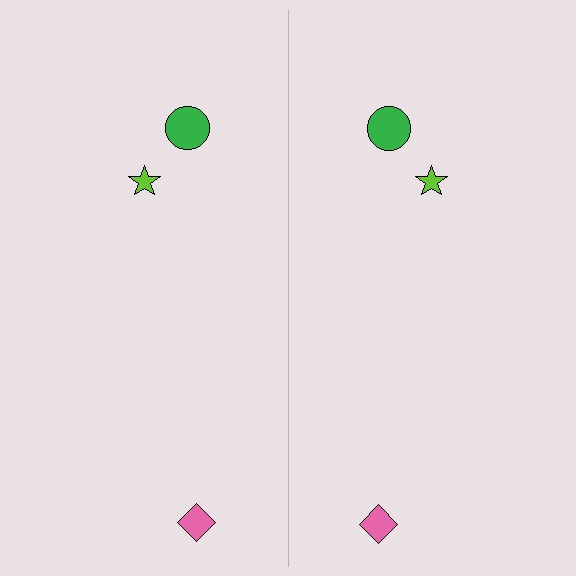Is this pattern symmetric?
Yes, this pattern has bilateral (reflection) symmetry.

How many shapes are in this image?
There are 6 shapes in this image.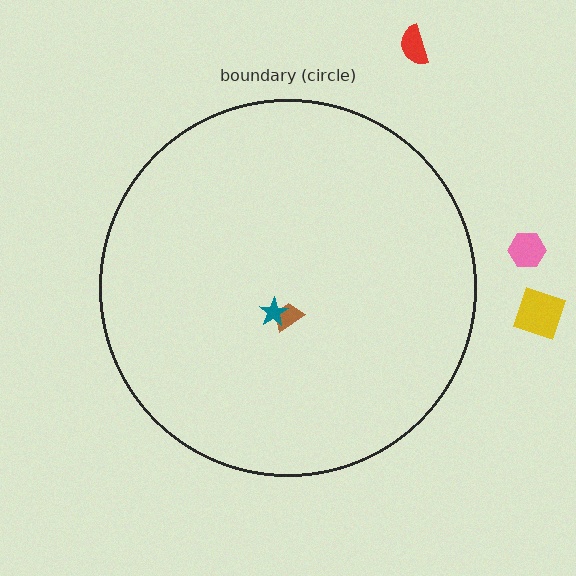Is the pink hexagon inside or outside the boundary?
Outside.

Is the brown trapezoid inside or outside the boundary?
Inside.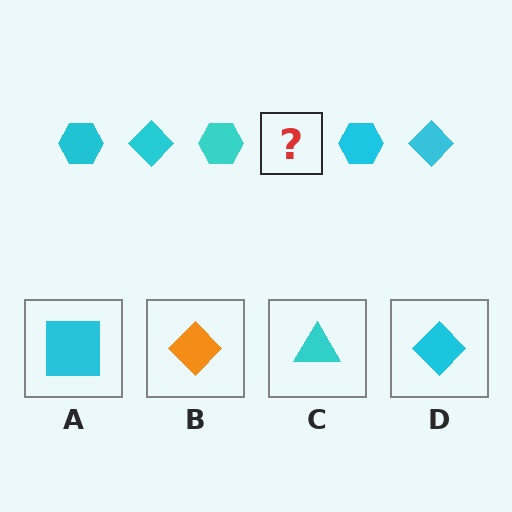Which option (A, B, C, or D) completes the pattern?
D.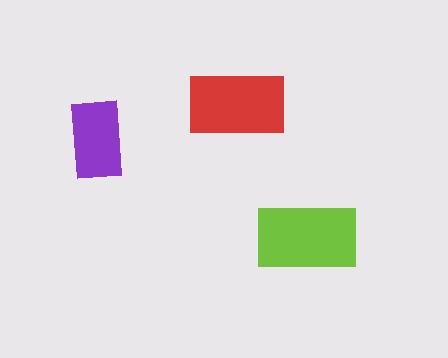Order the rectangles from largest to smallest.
the lime one, the red one, the purple one.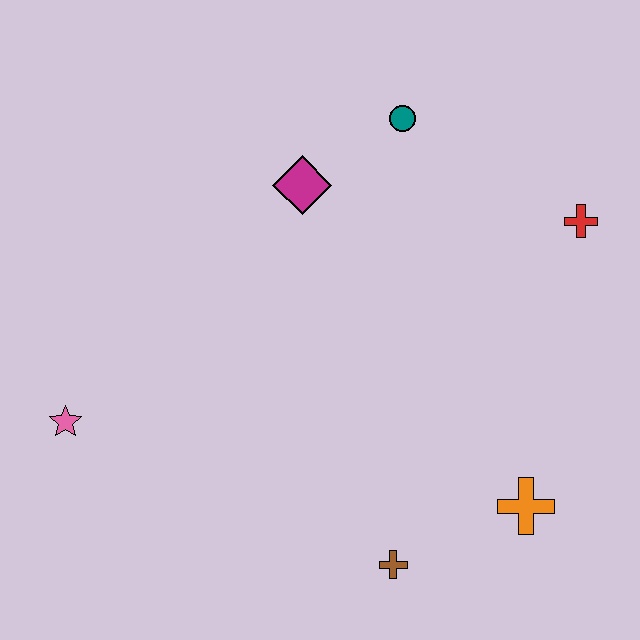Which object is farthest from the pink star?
The red cross is farthest from the pink star.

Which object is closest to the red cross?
The teal circle is closest to the red cross.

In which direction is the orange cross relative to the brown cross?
The orange cross is to the right of the brown cross.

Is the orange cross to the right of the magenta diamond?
Yes